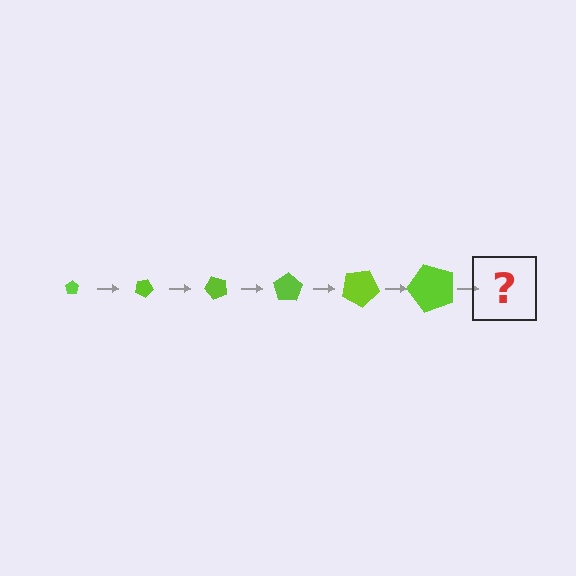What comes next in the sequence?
The next element should be a pentagon, larger than the previous one and rotated 150 degrees from the start.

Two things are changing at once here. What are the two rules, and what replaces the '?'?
The two rules are that the pentagon grows larger each step and it rotates 25 degrees each step. The '?' should be a pentagon, larger than the previous one and rotated 150 degrees from the start.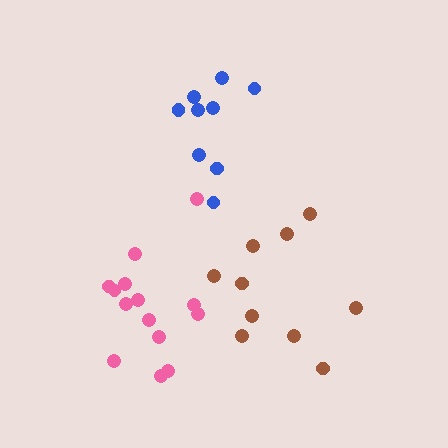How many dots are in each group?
Group 1: 10 dots, Group 2: 9 dots, Group 3: 14 dots (33 total).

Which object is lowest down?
The brown cluster is bottommost.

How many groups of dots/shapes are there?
There are 3 groups.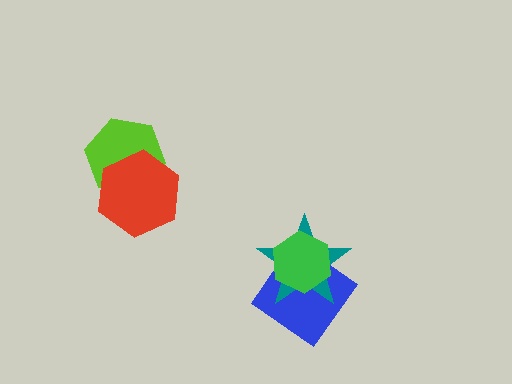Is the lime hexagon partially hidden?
Yes, it is partially covered by another shape.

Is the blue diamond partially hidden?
Yes, it is partially covered by another shape.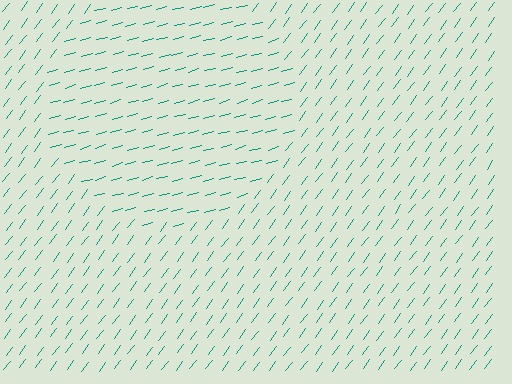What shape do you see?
I see a circle.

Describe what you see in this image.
The image is filled with small teal line segments. A circle region in the image has lines oriented differently from the surrounding lines, creating a visible texture boundary.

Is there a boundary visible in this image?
Yes, there is a texture boundary formed by a change in line orientation.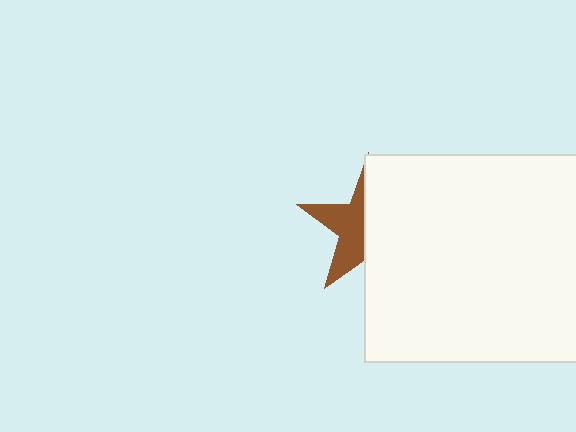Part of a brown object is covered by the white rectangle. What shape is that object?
It is a star.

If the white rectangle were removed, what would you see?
You would see the complete brown star.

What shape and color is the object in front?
The object in front is a white rectangle.